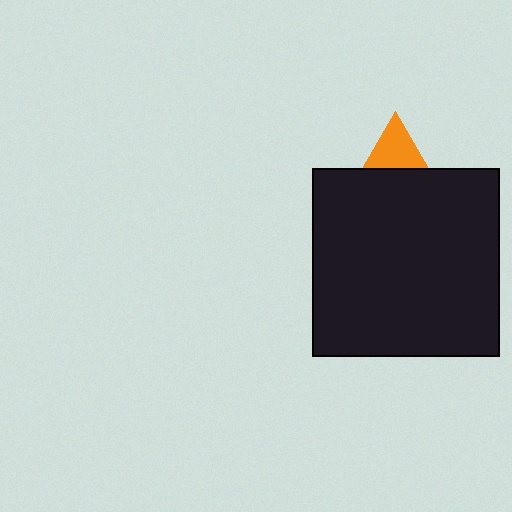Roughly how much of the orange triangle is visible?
A small part of it is visible (roughly 41%).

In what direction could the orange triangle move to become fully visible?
The orange triangle could move up. That would shift it out from behind the black square entirely.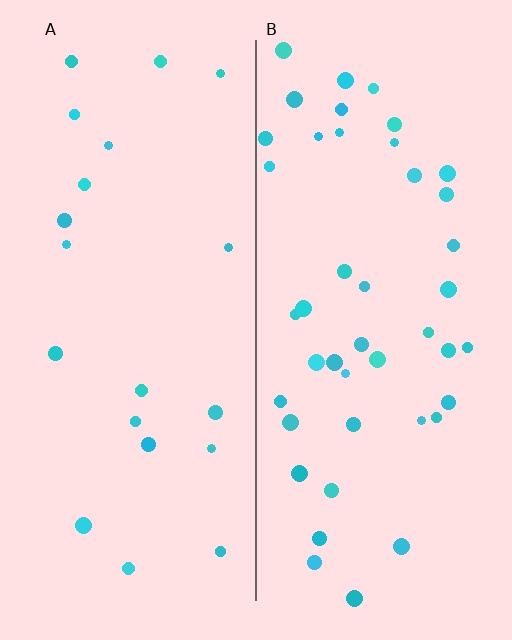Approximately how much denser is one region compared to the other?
Approximately 2.2× — region B over region A.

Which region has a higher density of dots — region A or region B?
B (the right).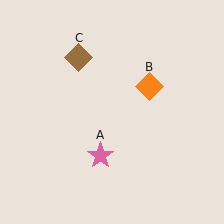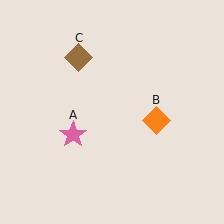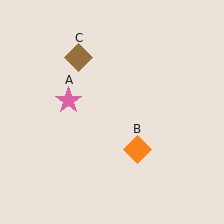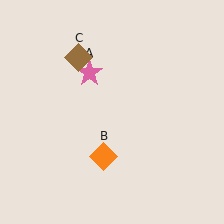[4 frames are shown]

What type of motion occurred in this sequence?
The pink star (object A), orange diamond (object B) rotated clockwise around the center of the scene.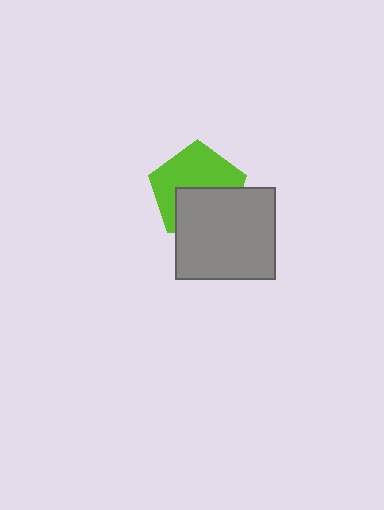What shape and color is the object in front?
The object in front is a gray rectangle.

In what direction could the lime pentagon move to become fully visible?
The lime pentagon could move up. That would shift it out from behind the gray rectangle entirely.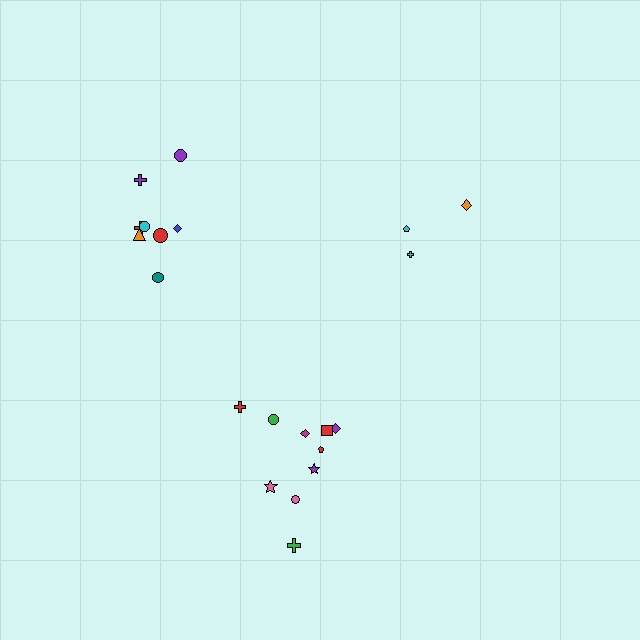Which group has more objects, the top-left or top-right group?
The top-left group.